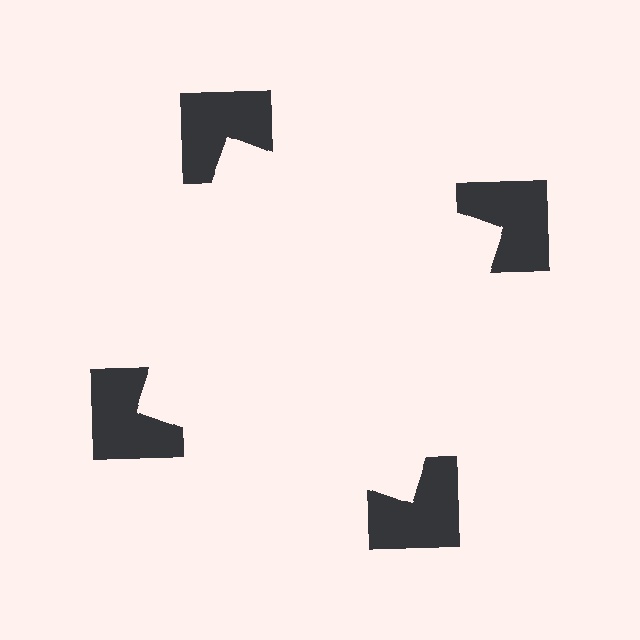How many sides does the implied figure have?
4 sides.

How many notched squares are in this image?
There are 4 — one at each vertex of the illusory square.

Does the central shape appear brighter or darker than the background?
It typically appears slightly brighter than the background, even though no actual brightness change is drawn.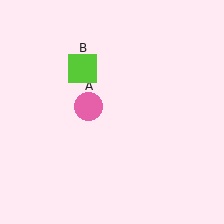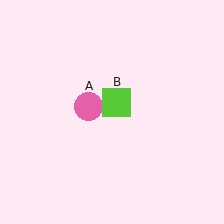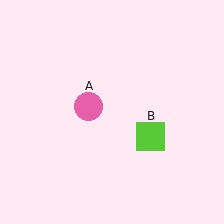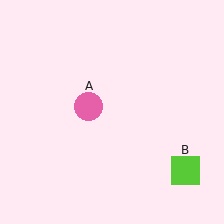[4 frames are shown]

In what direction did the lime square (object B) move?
The lime square (object B) moved down and to the right.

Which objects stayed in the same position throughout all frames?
Pink circle (object A) remained stationary.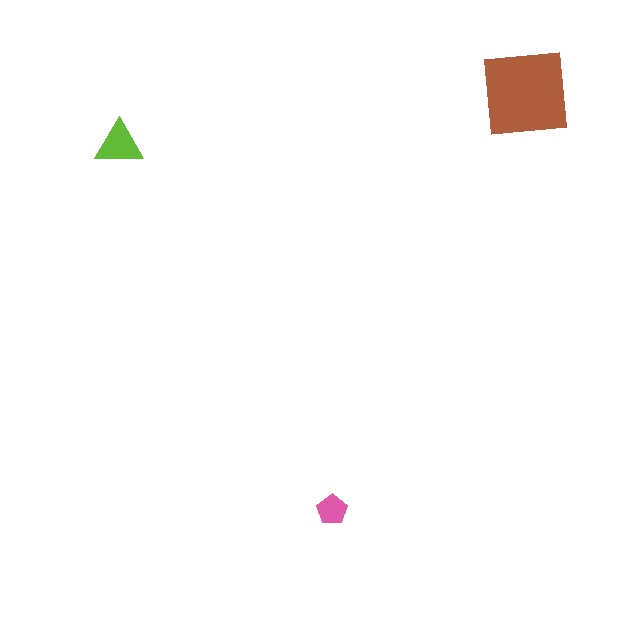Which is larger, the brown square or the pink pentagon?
The brown square.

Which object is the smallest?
The pink pentagon.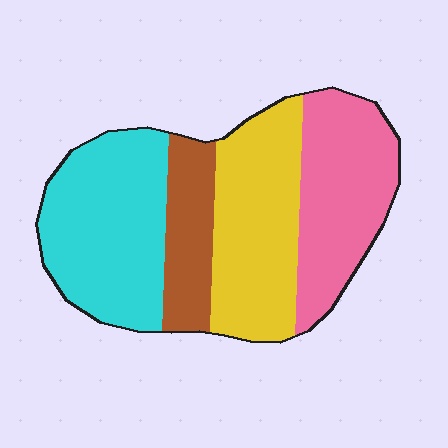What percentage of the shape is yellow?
Yellow takes up about one quarter (1/4) of the shape.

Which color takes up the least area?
Brown, at roughly 15%.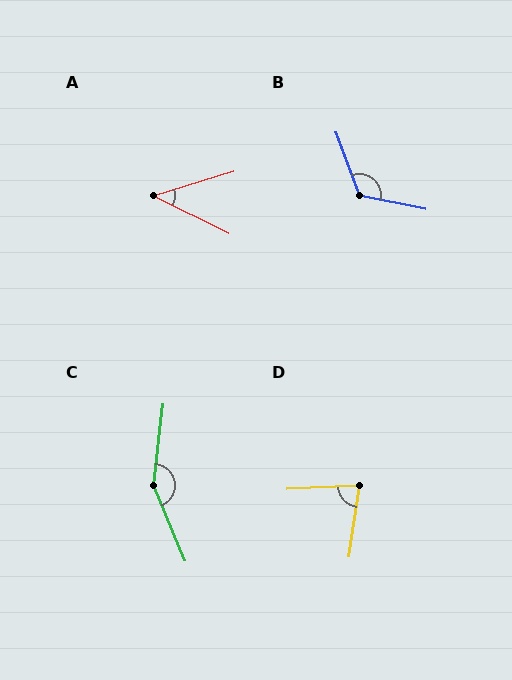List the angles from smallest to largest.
A (43°), D (79°), B (121°), C (151°).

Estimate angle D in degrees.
Approximately 79 degrees.